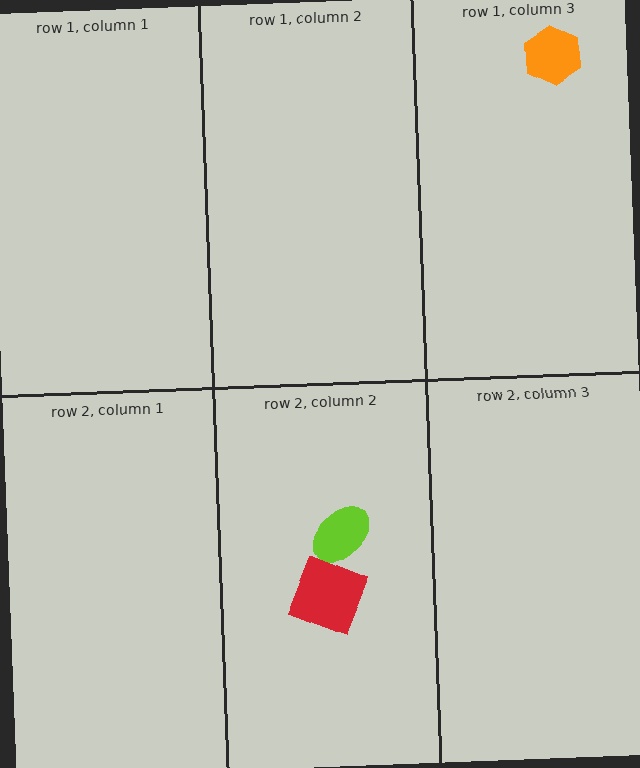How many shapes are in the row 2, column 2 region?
2.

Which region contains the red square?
The row 2, column 2 region.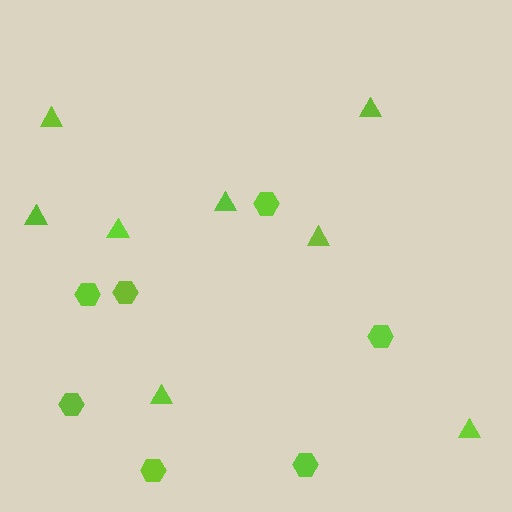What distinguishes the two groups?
There are 2 groups: one group of hexagons (7) and one group of triangles (8).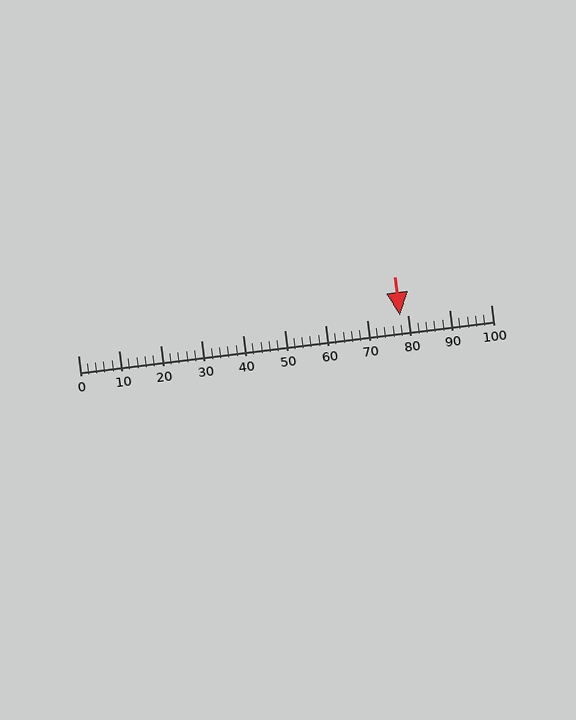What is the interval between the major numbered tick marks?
The major tick marks are spaced 10 units apart.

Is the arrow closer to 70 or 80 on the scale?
The arrow is closer to 80.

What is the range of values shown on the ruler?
The ruler shows values from 0 to 100.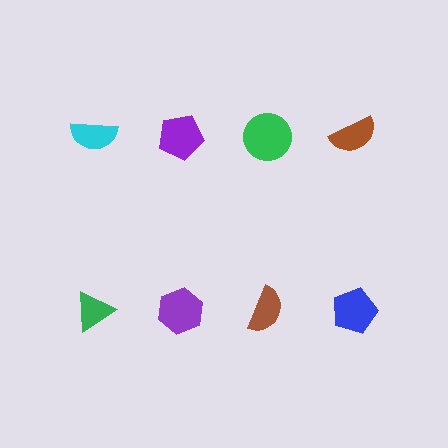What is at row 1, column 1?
A cyan semicircle.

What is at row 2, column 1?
A green triangle.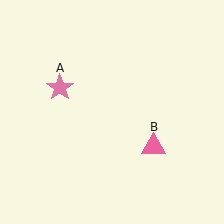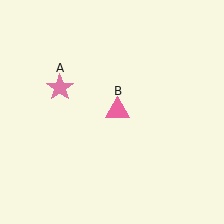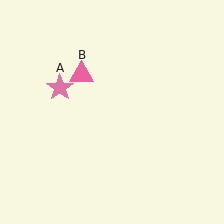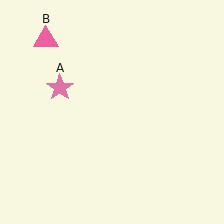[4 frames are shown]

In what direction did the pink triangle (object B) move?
The pink triangle (object B) moved up and to the left.